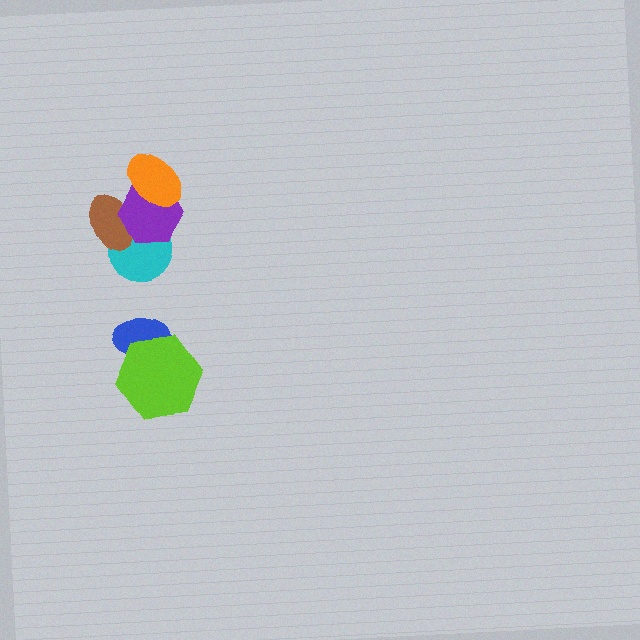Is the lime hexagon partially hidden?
No, no other shape covers it.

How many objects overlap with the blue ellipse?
1 object overlaps with the blue ellipse.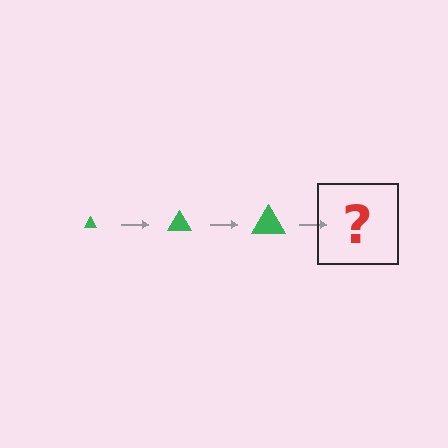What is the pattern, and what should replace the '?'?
The pattern is that the triangle gets progressively larger each step. The '?' should be a green triangle, larger than the previous one.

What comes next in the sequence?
The next element should be a green triangle, larger than the previous one.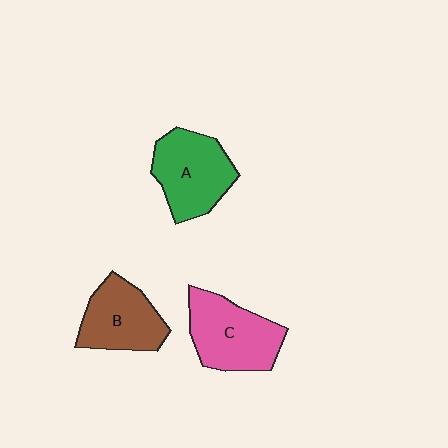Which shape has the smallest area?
Shape B (brown).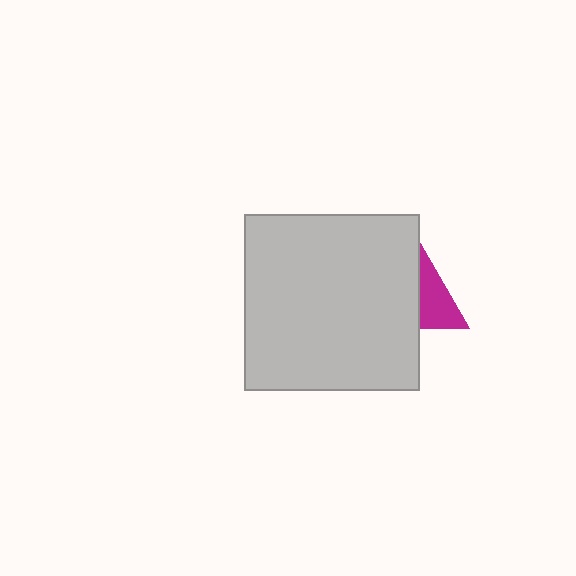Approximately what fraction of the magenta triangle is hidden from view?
Roughly 69% of the magenta triangle is hidden behind the light gray square.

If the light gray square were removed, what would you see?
You would see the complete magenta triangle.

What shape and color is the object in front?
The object in front is a light gray square.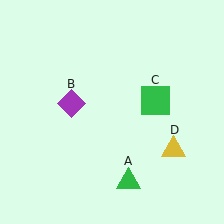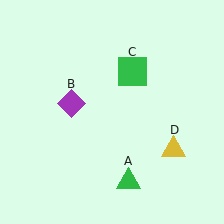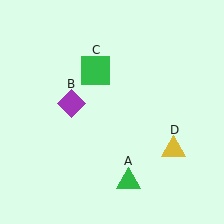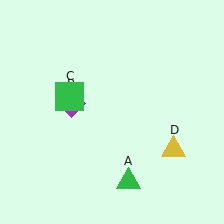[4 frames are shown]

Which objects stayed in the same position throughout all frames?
Green triangle (object A) and purple diamond (object B) and yellow triangle (object D) remained stationary.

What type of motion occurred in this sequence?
The green square (object C) rotated counterclockwise around the center of the scene.